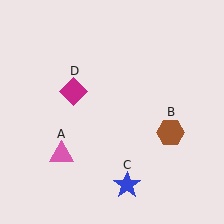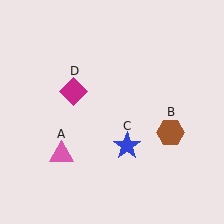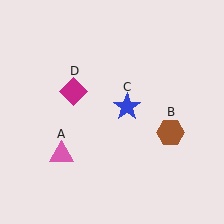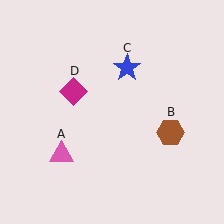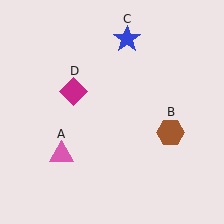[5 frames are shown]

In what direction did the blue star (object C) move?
The blue star (object C) moved up.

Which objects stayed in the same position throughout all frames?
Pink triangle (object A) and brown hexagon (object B) and magenta diamond (object D) remained stationary.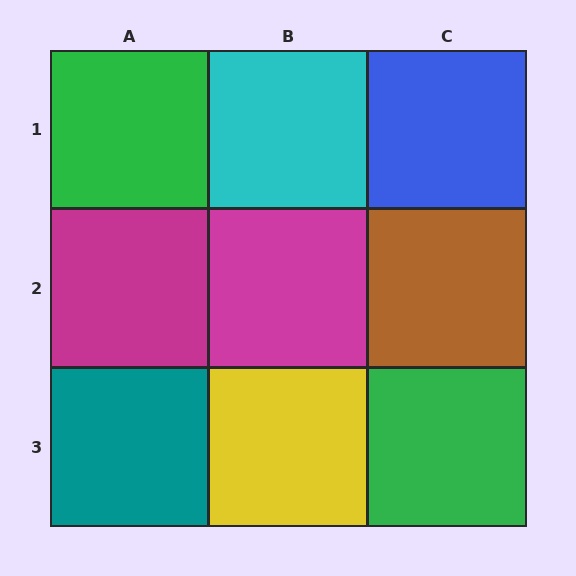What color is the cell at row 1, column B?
Cyan.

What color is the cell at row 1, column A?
Green.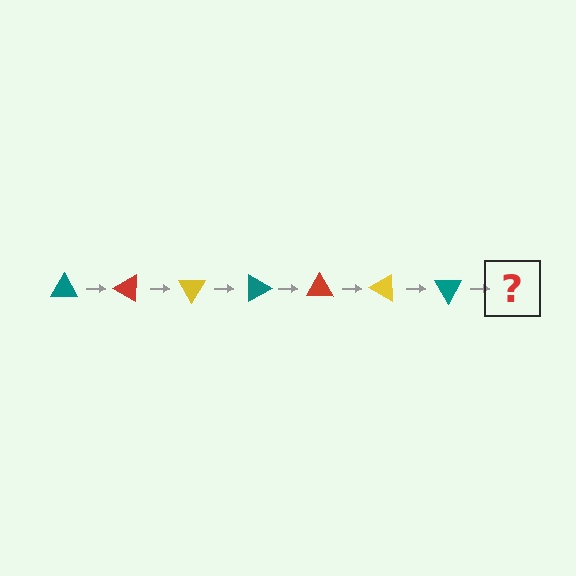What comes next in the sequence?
The next element should be a red triangle, rotated 210 degrees from the start.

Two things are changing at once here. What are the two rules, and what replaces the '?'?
The two rules are that it rotates 30 degrees each step and the color cycles through teal, red, and yellow. The '?' should be a red triangle, rotated 210 degrees from the start.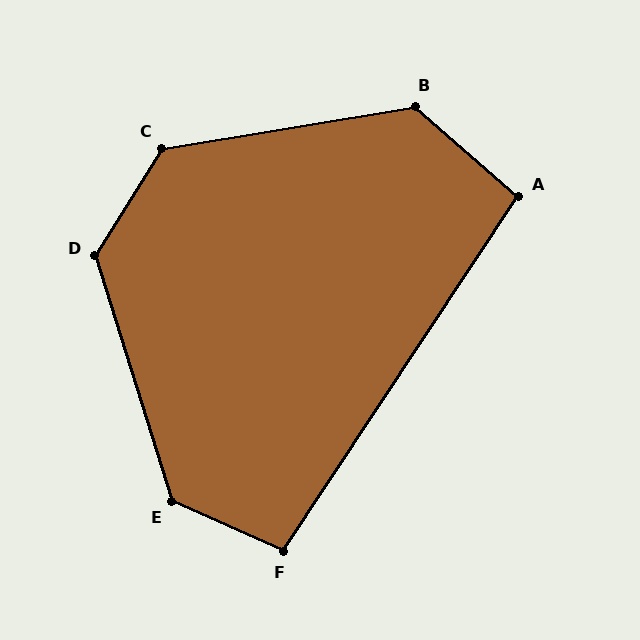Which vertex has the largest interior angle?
E, at approximately 131 degrees.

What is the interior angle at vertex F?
Approximately 99 degrees (obtuse).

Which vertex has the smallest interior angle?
A, at approximately 98 degrees.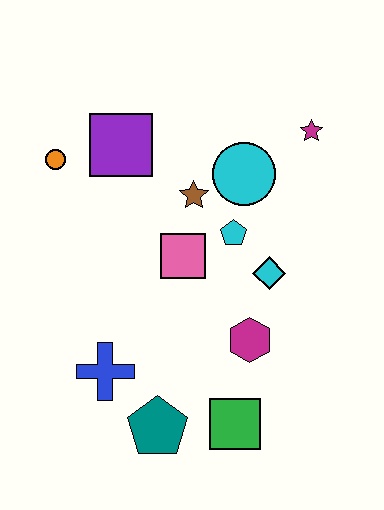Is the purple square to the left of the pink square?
Yes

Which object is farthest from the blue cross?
The magenta star is farthest from the blue cross.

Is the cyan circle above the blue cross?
Yes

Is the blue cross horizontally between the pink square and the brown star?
No